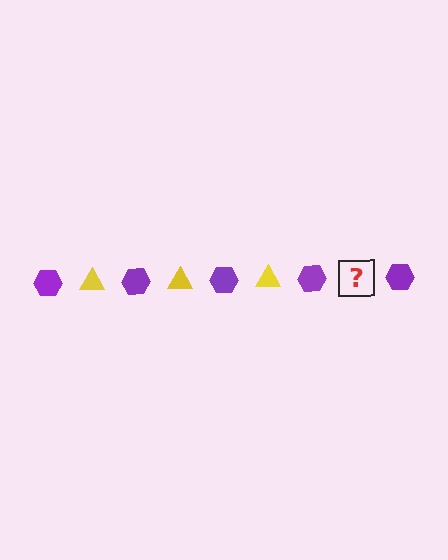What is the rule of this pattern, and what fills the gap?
The rule is that the pattern alternates between purple hexagon and yellow triangle. The gap should be filled with a yellow triangle.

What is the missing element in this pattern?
The missing element is a yellow triangle.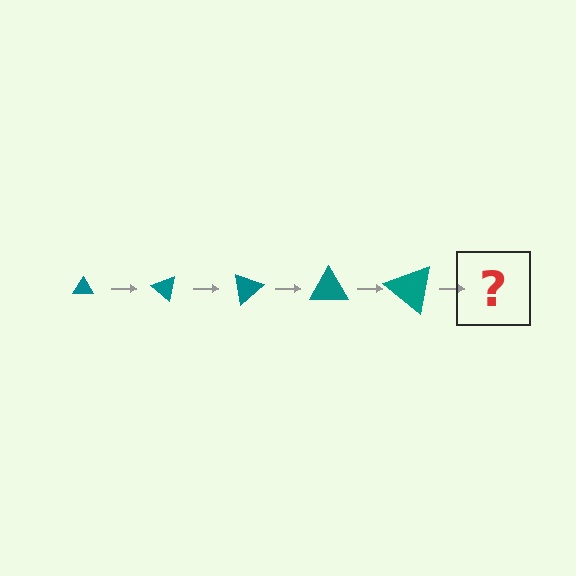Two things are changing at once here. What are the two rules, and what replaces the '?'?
The two rules are that the triangle grows larger each step and it rotates 40 degrees each step. The '?' should be a triangle, larger than the previous one and rotated 200 degrees from the start.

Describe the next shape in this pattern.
It should be a triangle, larger than the previous one and rotated 200 degrees from the start.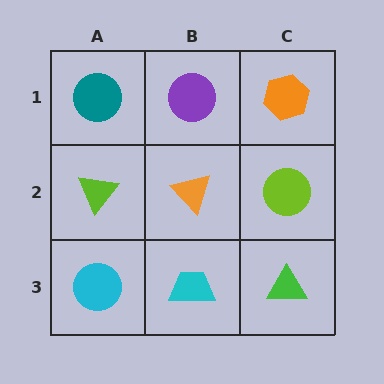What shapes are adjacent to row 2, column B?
A purple circle (row 1, column B), a cyan trapezoid (row 3, column B), a lime triangle (row 2, column A), a lime circle (row 2, column C).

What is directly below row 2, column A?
A cyan circle.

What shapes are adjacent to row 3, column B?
An orange triangle (row 2, column B), a cyan circle (row 3, column A), a green triangle (row 3, column C).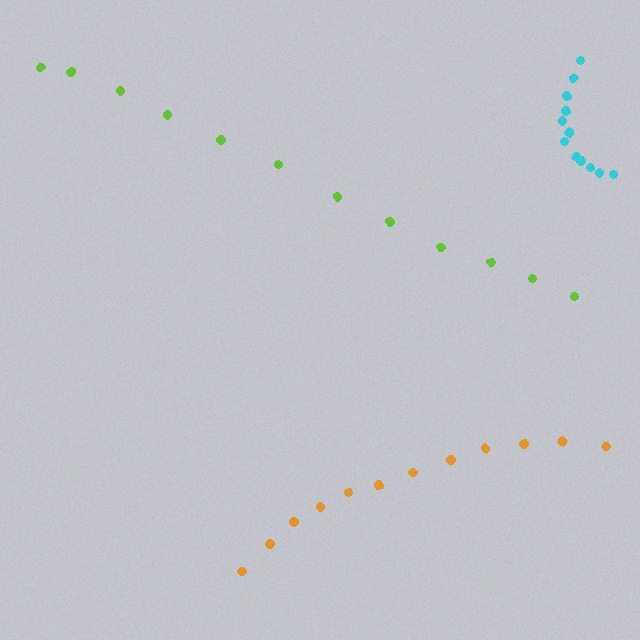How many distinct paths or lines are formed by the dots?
There are 3 distinct paths.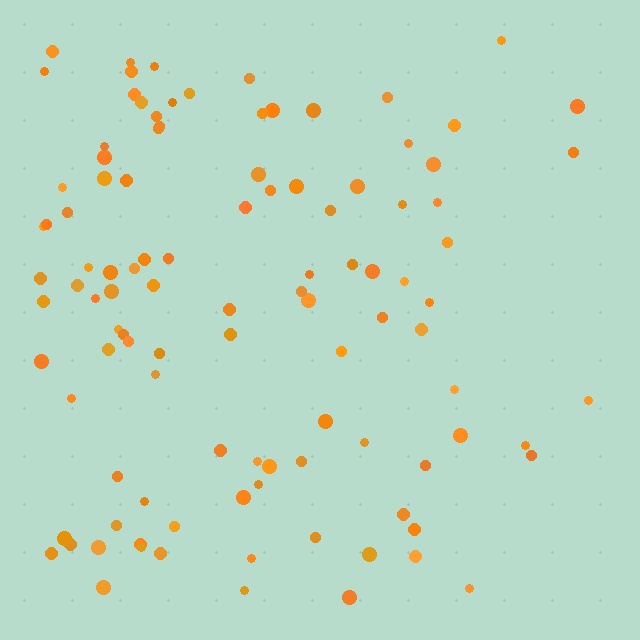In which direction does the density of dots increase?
From right to left, with the left side densest.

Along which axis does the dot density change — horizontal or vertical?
Horizontal.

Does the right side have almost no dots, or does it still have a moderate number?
Still a moderate number, just noticeably fewer than the left.